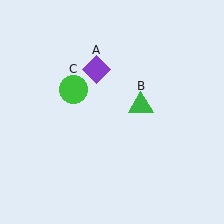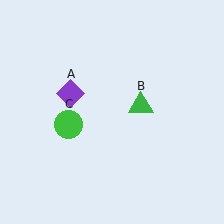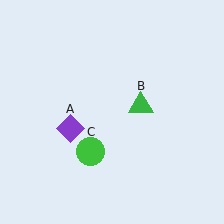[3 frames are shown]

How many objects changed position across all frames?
2 objects changed position: purple diamond (object A), green circle (object C).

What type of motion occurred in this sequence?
The purple diamond (object A), green circle (object C) rotated counterclockwise around the center of the scene.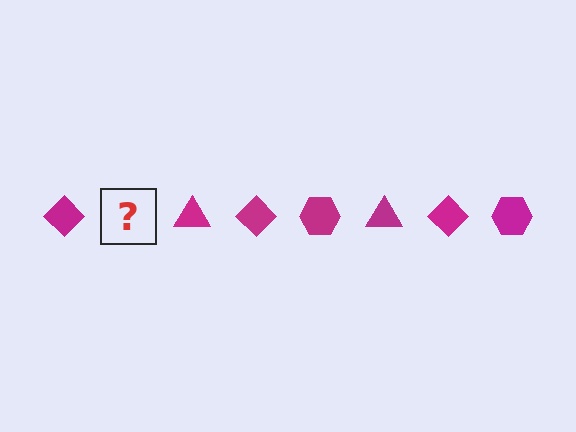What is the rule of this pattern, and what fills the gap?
The rule is that the pattern cycles through diamond, hexagon, triangle shapes in magenta. The gap should be filled with a magenta hexagon.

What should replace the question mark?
The question mark should be replaced with a magenta hexagon.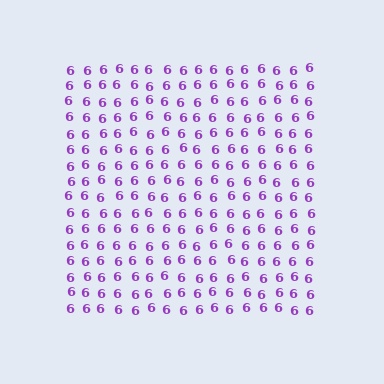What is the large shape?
The large shape is a square.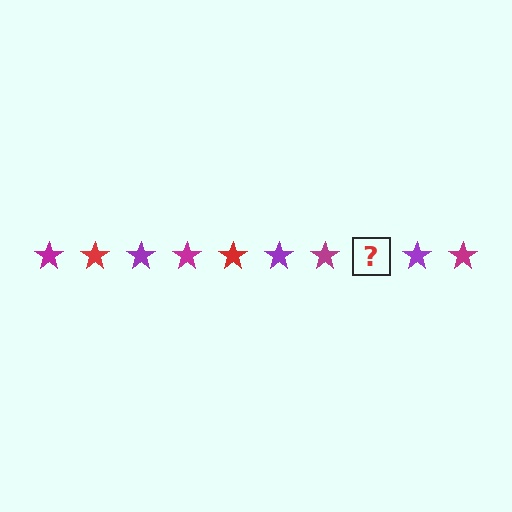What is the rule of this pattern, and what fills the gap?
The rule is that the pattern cycles through magenta, red, purple stars. The gap should be filled with a red star.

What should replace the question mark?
The question mark should be replaced with a red star.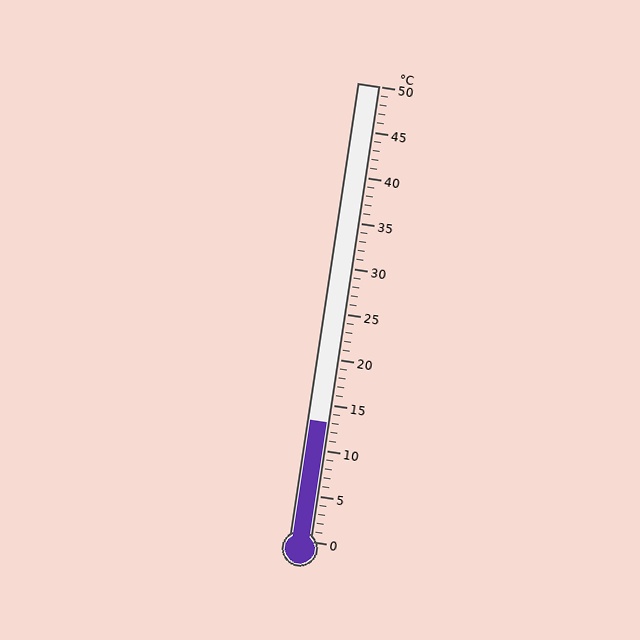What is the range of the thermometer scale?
The thermometer scale ranges from 0°C to 50°C.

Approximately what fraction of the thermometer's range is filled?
The thermometer is filled to approximately 25% of its range.